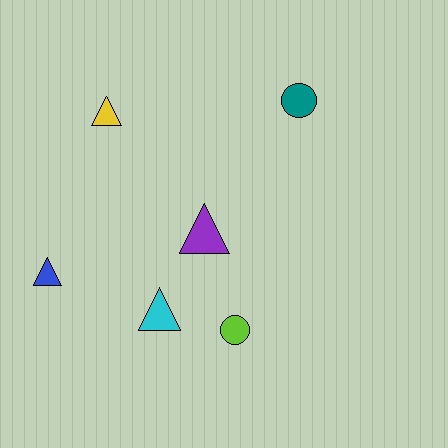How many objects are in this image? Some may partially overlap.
There are 6 objects.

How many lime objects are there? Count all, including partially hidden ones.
There is 1 lime object.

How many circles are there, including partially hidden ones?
There are 2 circles.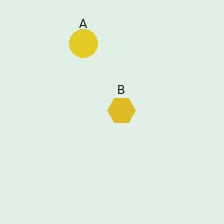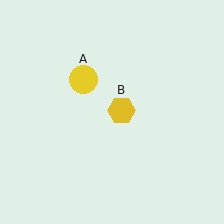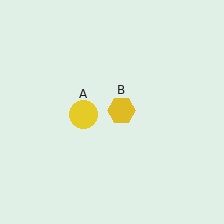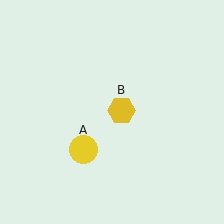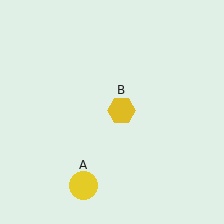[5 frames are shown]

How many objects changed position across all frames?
1 object changed position: yellow circle (object A).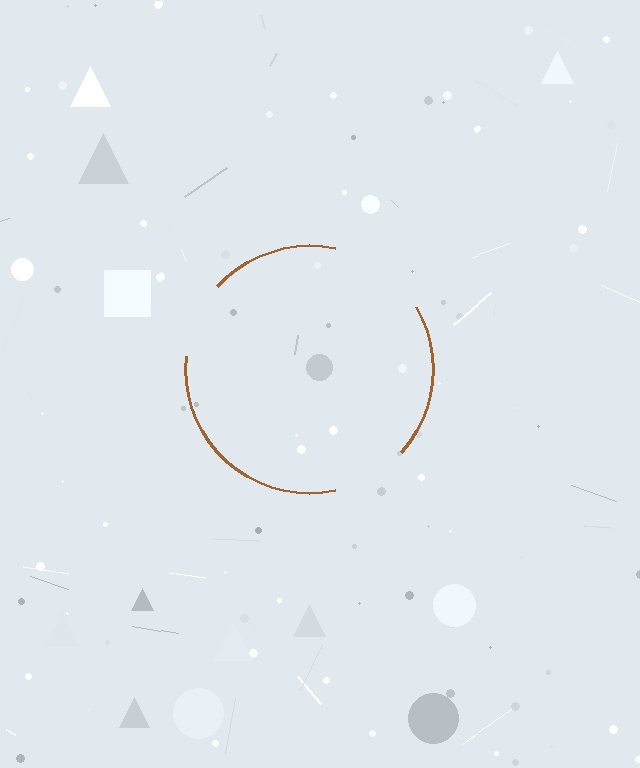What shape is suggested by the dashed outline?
The dashed outline suggests a circle.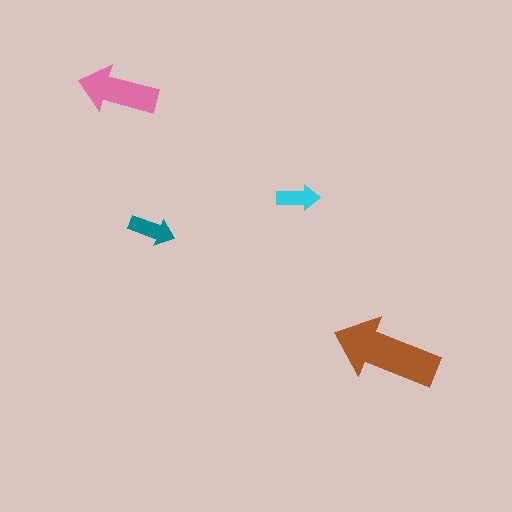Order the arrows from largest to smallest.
the brown one, the pink one, the teal one, the cyan one.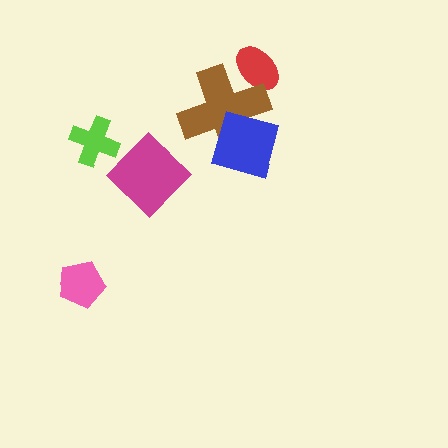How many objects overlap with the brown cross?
2 objects overlap with the brown cross.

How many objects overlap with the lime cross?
0 objects overlap with the lime cross.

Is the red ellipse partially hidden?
Yes, it is partially covered by another shape.